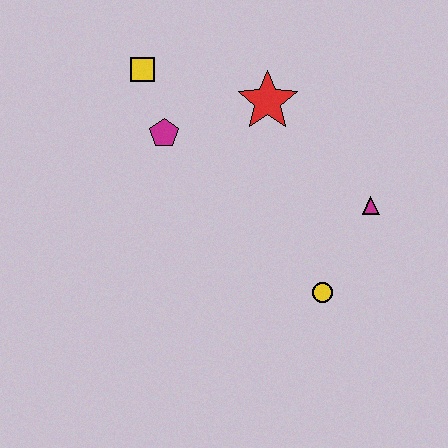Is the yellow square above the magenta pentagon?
Yes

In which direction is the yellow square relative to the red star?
The yellow square is to the left of the red star.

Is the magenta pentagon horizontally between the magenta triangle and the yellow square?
Yes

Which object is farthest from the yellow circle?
The yellow square is farthest from the yellow circle.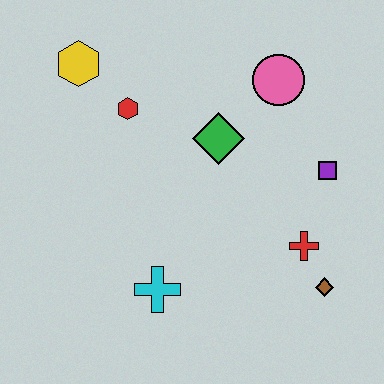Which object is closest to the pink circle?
The green diamond is closest to the pink circle.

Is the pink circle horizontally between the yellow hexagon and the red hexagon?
No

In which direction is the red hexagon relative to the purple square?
The red hexagon is to the left of the purple square.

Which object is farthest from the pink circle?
The cyan cross is farthest from the pink circle.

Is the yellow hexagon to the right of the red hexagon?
No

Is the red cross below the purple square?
Yes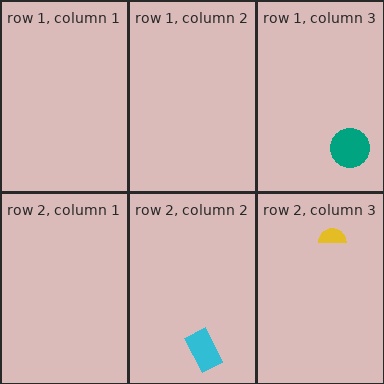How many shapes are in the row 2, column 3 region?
1.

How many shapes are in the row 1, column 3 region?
1.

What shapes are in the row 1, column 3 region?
The teal circle.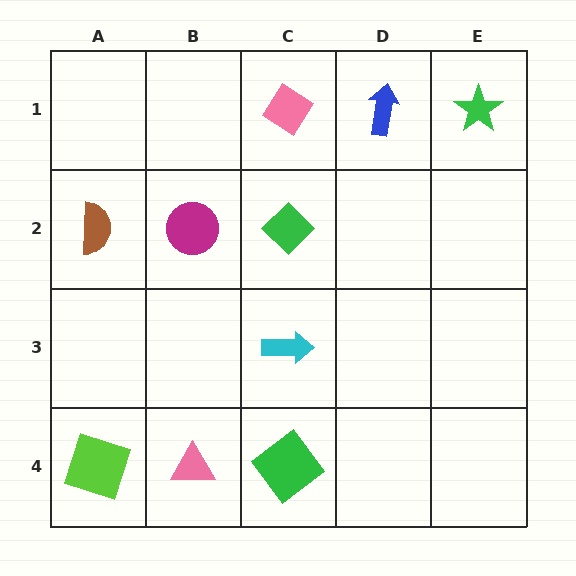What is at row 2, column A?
A brown semicircle.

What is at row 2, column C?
A green diamond.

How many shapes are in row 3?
1 shape.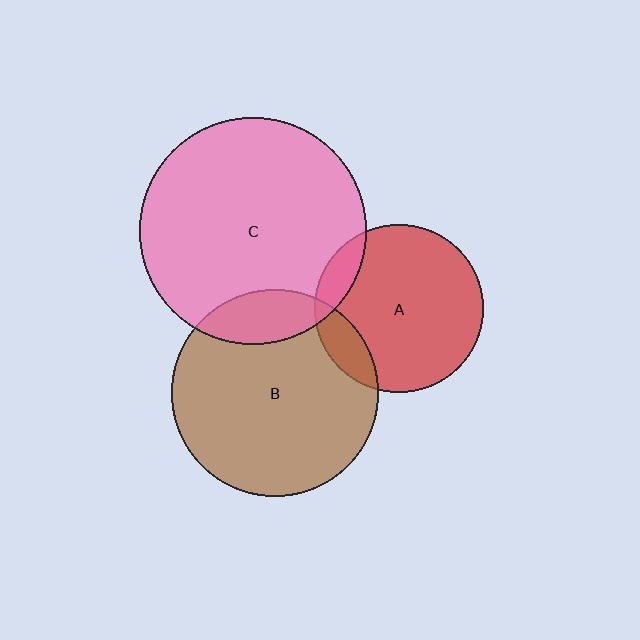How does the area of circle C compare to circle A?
Approximately 1.8 times.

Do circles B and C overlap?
Yes.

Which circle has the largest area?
Circle C (pink).